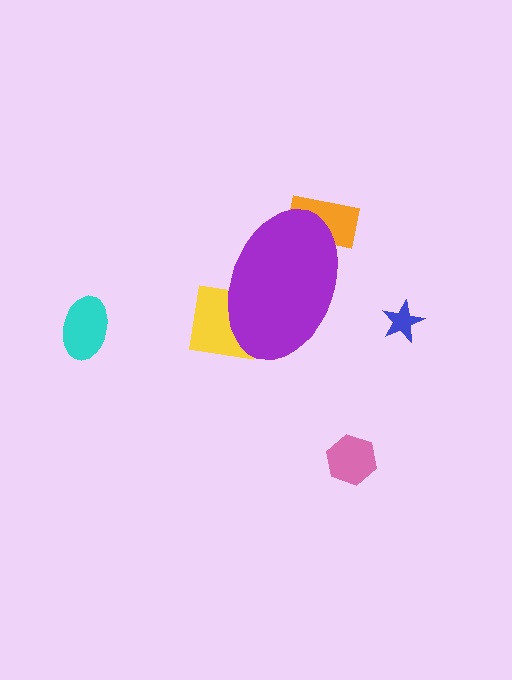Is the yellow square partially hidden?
Yes, the yellow square is partially hidden behind the purple ellipse.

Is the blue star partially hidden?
No, the blue star is fully visible.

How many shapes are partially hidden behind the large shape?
2 shapes are partially hidden.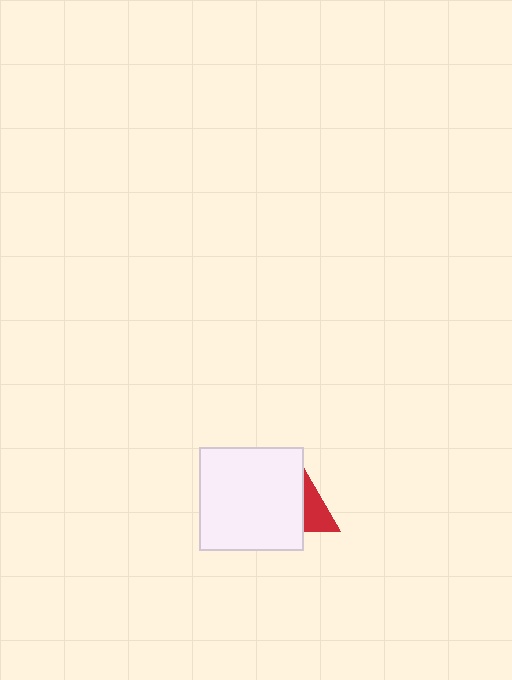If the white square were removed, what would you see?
You would see the complete red triangle.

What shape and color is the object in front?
The object in front is a white square.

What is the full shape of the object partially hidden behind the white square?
The partially hidden object is a red triangle.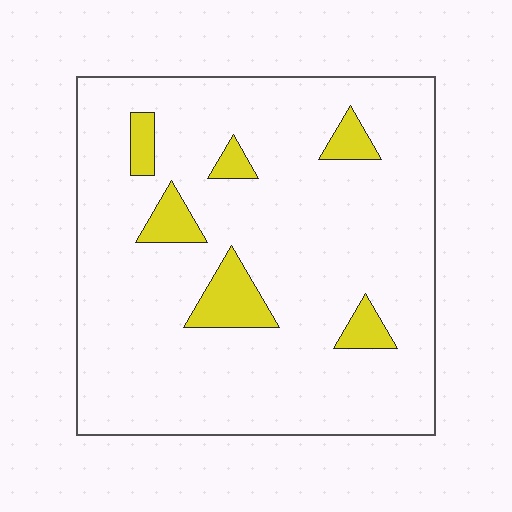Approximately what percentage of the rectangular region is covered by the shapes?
Approximately 10%.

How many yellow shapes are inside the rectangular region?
6.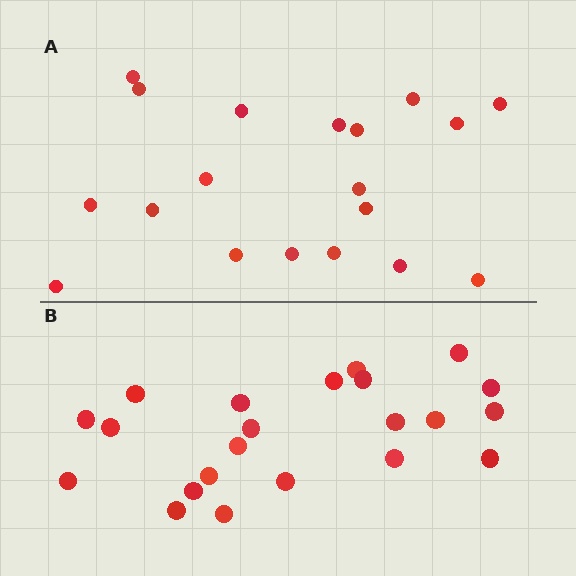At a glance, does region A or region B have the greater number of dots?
Region B (the bottom region) has more dots.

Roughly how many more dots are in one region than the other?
Region B has just a few more — roughly 2 or 3 more dots than region A.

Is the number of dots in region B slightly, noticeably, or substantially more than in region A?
Region B has only slightly more — the two regions are fairly close. The ratio is roughly 1.2 to 1.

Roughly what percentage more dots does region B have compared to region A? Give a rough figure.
About 15% more.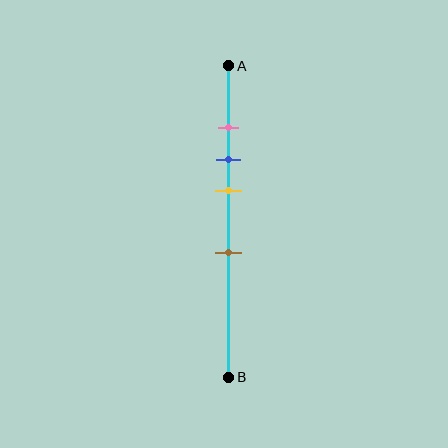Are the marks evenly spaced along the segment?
No, the marks are not evenly spaced.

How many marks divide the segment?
There are 4 marks dividing the segment.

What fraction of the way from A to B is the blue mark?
The blue mark is approximately 30% (0.3) of the way from A to B.